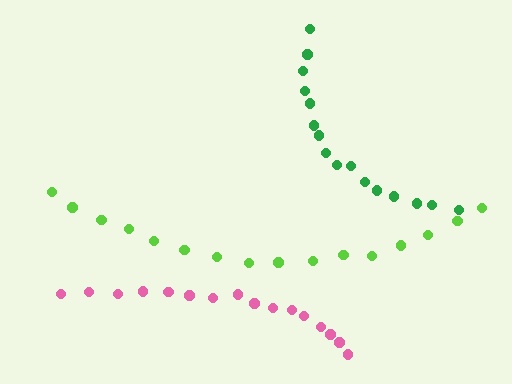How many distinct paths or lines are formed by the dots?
There are 3 distinct paths.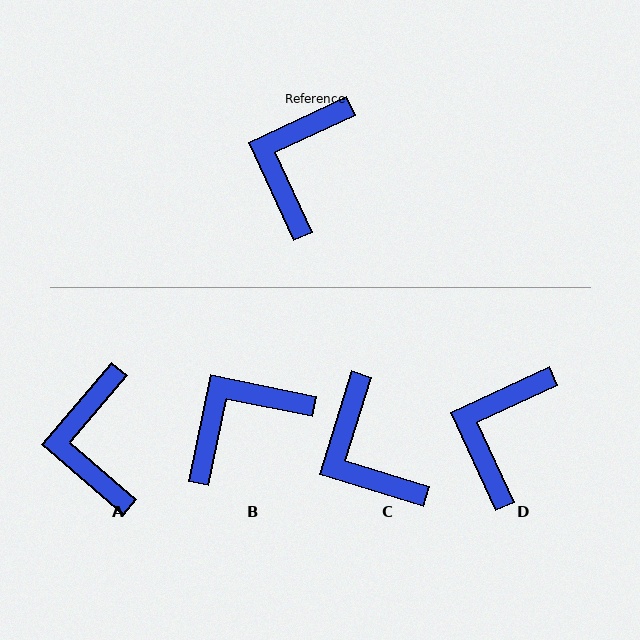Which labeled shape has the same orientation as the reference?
D.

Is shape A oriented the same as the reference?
No, it is off by about 25 degrees.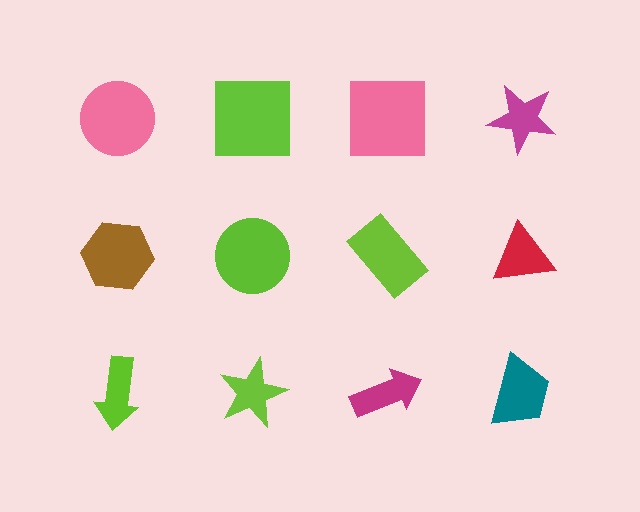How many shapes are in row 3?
4 shapes.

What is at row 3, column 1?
A lime arrow.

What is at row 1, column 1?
A pink circle.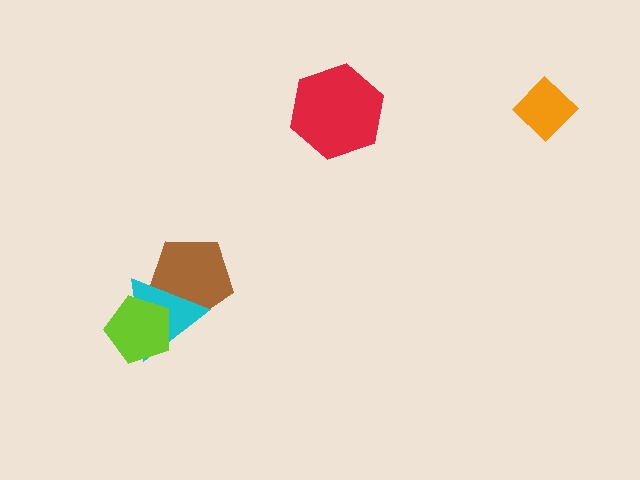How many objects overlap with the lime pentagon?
1 object overlaps with the lime pentagon.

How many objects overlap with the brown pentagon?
1 object overlaps with the brown pentagon.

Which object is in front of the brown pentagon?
The cyan triangle is in front of the brown pentagon.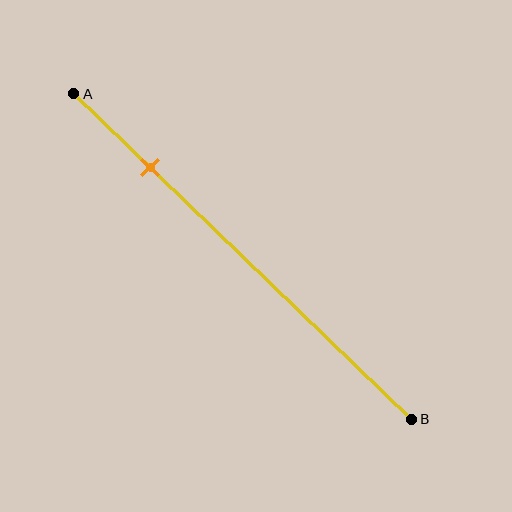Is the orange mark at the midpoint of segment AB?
No, the mark is at about 25% from A, not at the 50% midpoint.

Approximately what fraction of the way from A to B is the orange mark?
The orange mark is approximately 25% of the way from A to B.